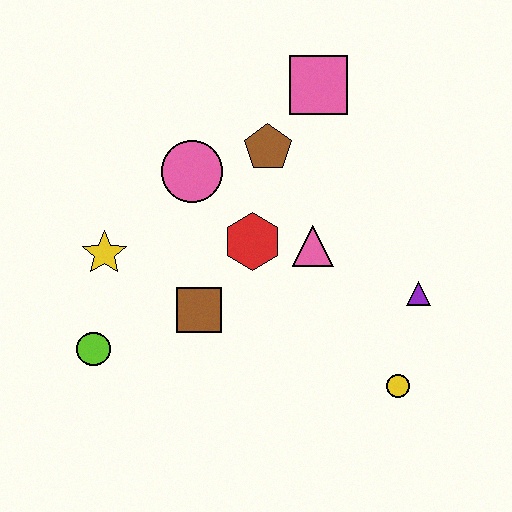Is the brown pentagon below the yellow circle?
No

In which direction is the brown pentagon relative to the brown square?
The brown pentagon is above the brown square.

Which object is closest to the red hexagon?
The pink triangle is closest to the red hexagon.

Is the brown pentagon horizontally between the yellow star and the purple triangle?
Yes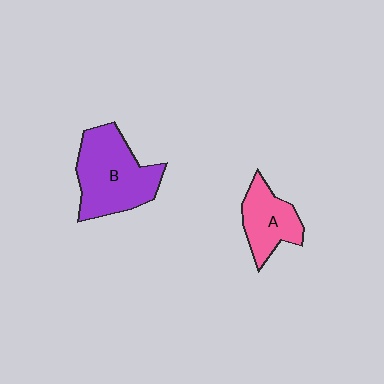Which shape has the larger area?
Shape B (purple).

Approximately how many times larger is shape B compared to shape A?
Approximately 1.7 times.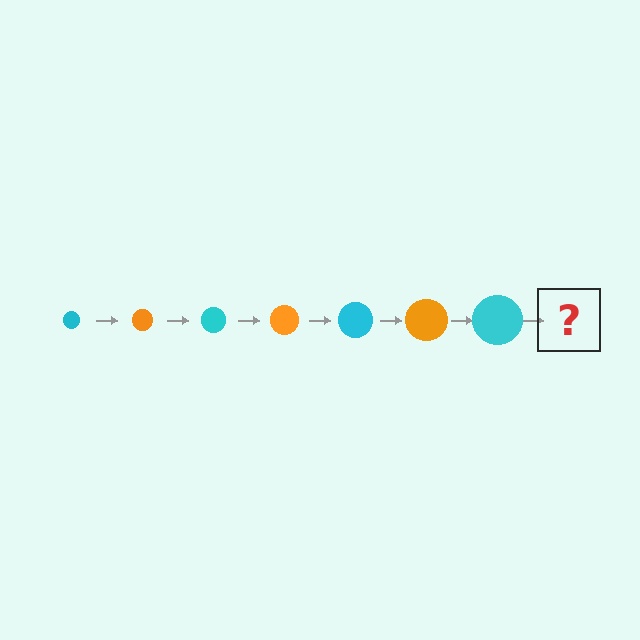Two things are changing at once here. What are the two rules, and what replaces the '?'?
The two rules are that the circle grows larger each step and the color cycles through cyan and orange. The '?' should be an orange circle, larger than the previous one.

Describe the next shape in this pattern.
It should be an orange circle, larger than the previous one.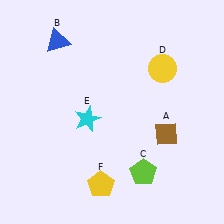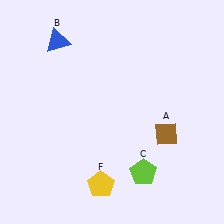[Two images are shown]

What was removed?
The yellow circle (D), the cyan star (E) were removed in Image 2.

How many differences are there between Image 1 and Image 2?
There are 2 differences between the two images.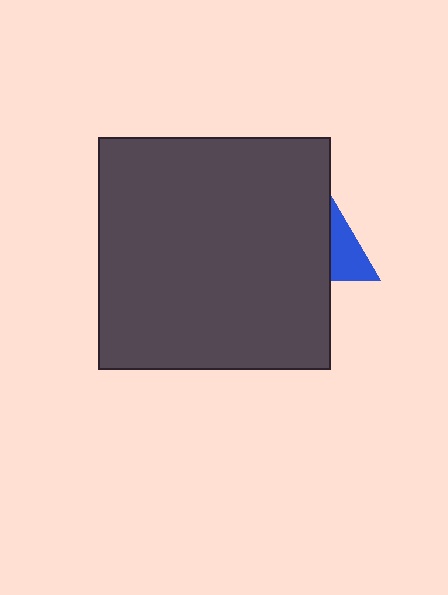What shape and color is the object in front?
The object in front is a dark gray square.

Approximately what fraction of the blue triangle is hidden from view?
Roughly 68% of the blue triangle is hidden behind the dark gray square.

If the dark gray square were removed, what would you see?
You would see the complete blue triangle.